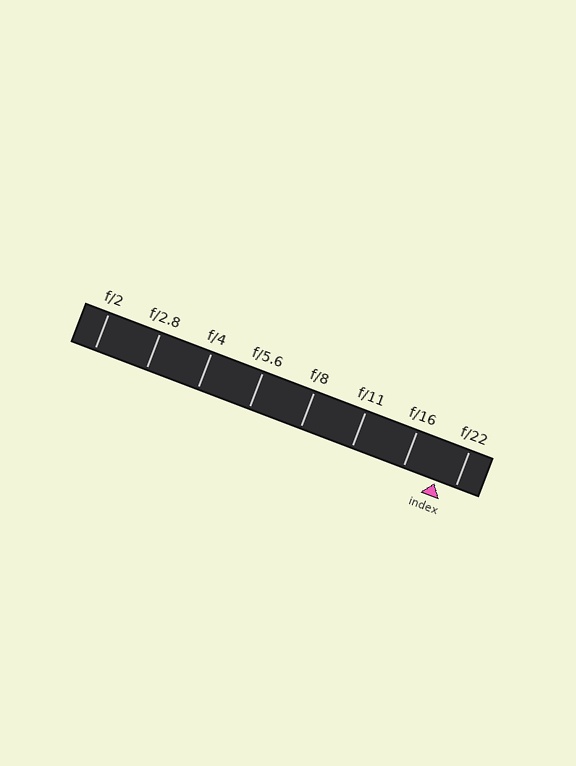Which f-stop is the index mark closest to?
The index mark is closest to f/22.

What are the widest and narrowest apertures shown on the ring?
The widest aperture shown is f/2 and the narrowest is f/22.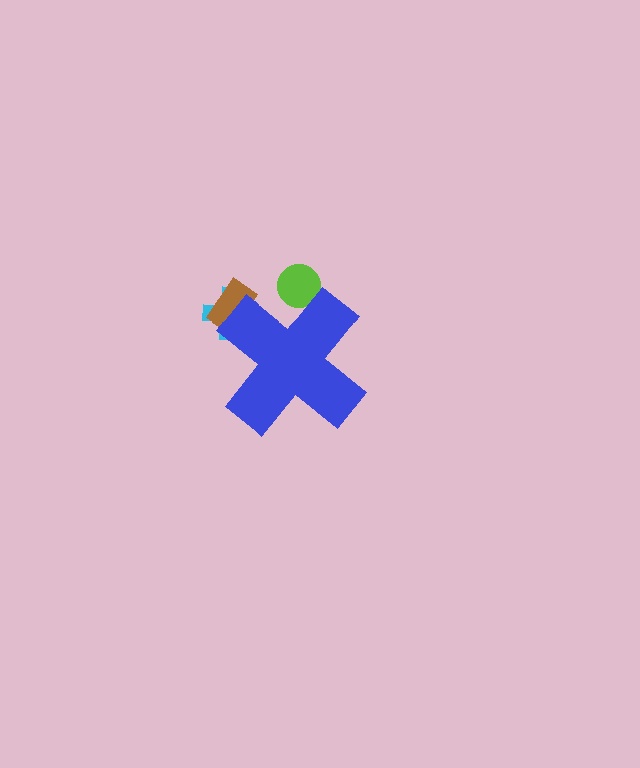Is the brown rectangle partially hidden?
Yes, the brown rectangle is partially hidden behind the blue cross.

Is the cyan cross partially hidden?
Yes, the cyan cross is partially hidden behind the blue cross.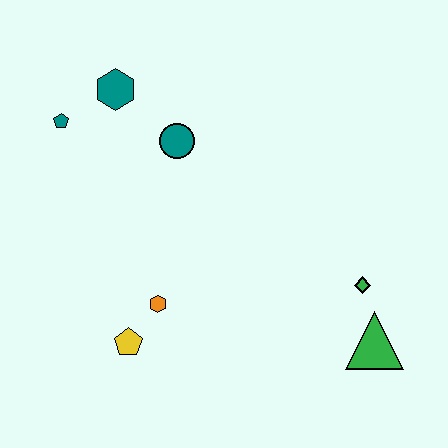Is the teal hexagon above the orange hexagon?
Yes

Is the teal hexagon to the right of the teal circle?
No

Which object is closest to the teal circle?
The teal hexagon is closest to the teal circle.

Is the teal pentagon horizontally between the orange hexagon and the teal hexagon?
No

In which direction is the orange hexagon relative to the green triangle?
The orange hexagon is to the left of the green triangle.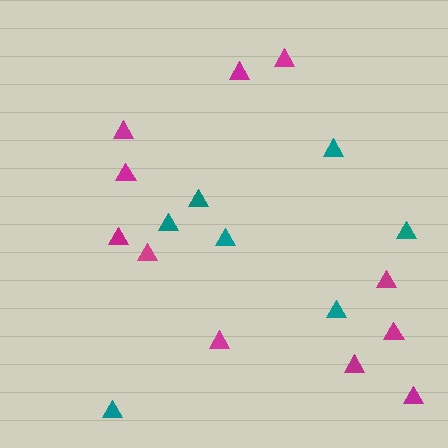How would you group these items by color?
There are 2 groups: one group of teal triangles (7) and one group of magenta triangles (11).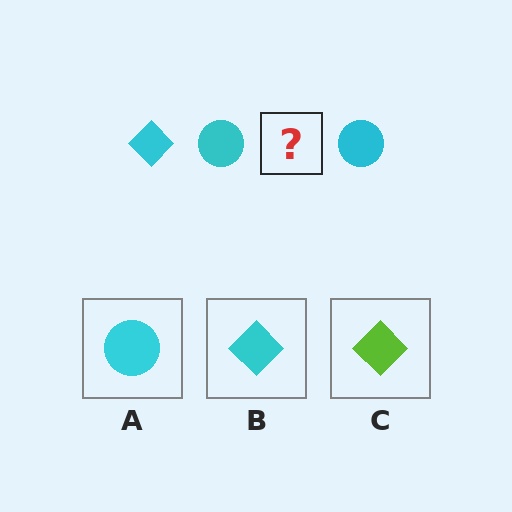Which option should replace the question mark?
Option B.